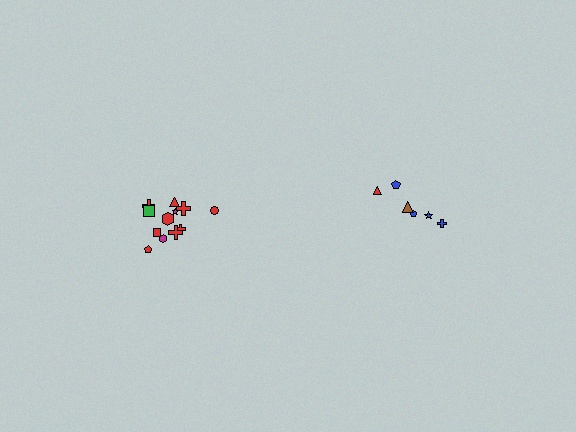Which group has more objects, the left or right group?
The left group.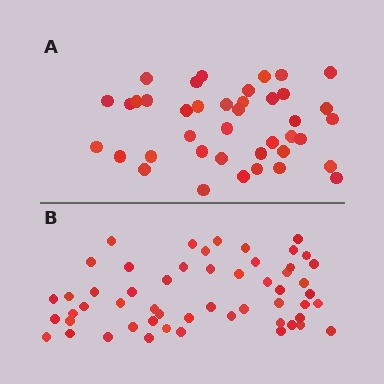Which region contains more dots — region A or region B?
Region B (the bottom region) has more dots.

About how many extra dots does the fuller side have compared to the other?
Region B has approximately 15 more dots than region A.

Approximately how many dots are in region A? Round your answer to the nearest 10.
About 40 dots.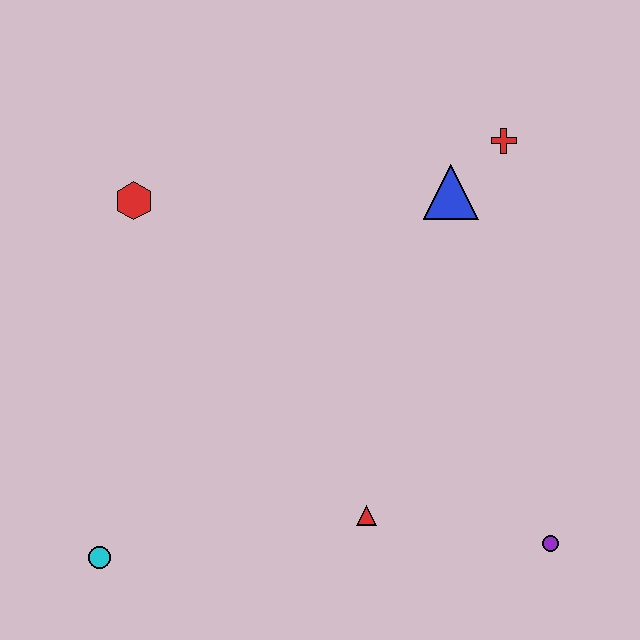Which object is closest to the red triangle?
The purple circle is closest to the red triangle.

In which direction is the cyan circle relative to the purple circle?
The cyan circle is to the left of the purple circle.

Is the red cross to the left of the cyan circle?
No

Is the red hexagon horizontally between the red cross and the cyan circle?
Yes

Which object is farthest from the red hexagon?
The purple circle is farthest from the red hexagon.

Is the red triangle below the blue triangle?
Yes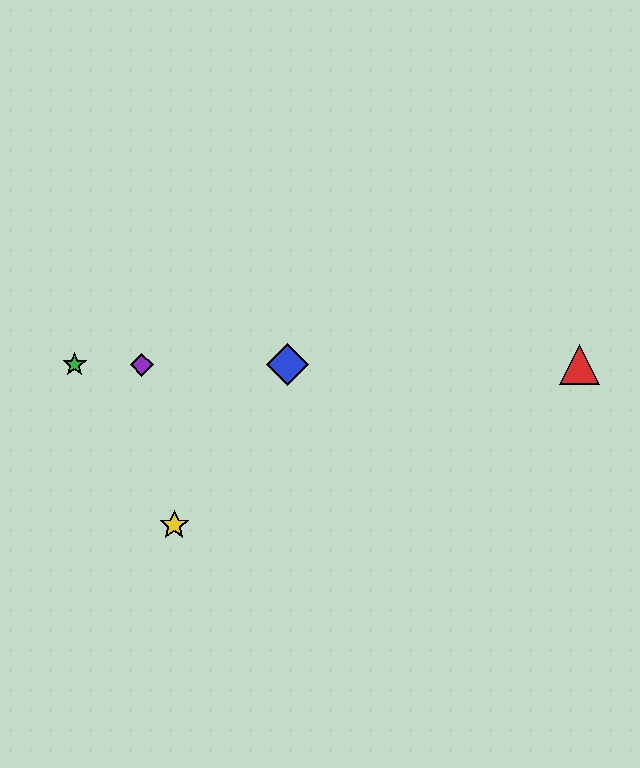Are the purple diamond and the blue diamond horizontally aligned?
Yes, both are at y≈365.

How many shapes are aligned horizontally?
4 shapes (the red triangle, the blue diamond, the green star, the purple diamond) are aligned horizontally.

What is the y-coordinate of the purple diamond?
The purple diamond is at y≈365.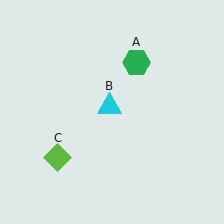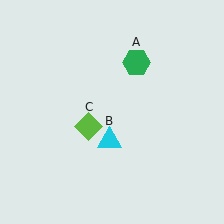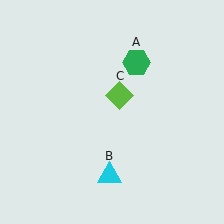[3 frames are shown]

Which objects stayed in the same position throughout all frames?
Green hexagon (object A) remained stationary.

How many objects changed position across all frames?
2 objects changed position: cyan triangle (object B), lime diamond (object C).